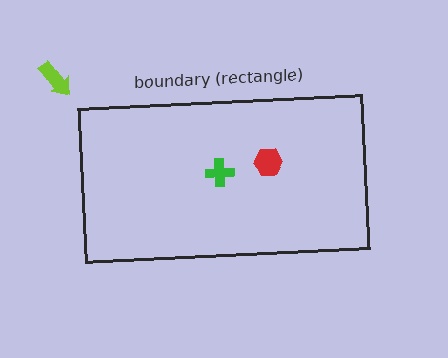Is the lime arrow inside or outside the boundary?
Outside.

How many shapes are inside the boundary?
2 inside, 1 outside.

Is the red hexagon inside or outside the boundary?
Inside.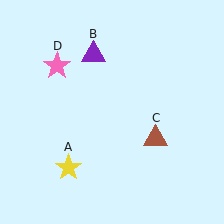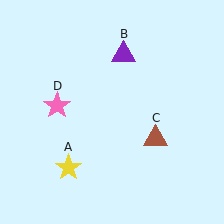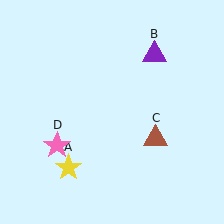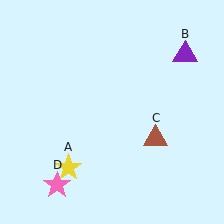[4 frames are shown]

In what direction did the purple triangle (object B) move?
The purple triangle (object B) moved right.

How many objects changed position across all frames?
2 objects changed position: purple triangle (object B), pink star (object D).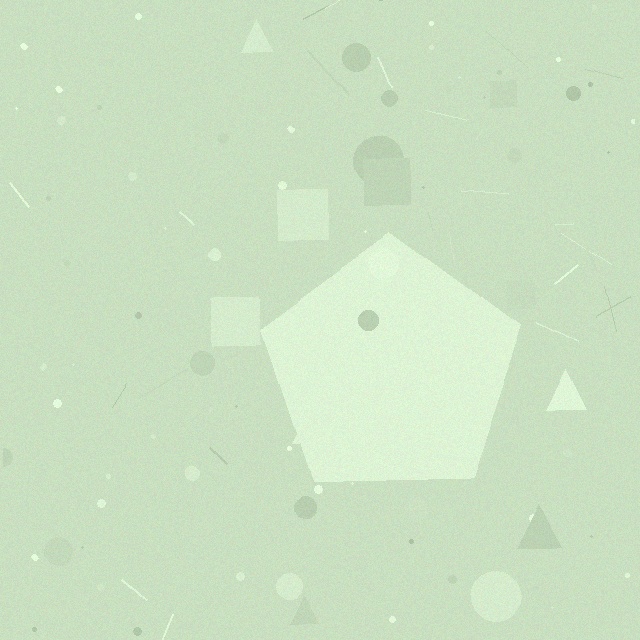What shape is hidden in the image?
A pentagon is hidden in the image.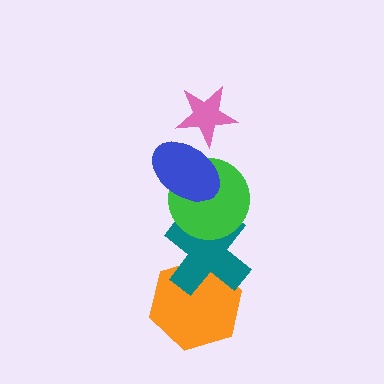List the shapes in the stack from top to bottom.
From top to bottom: the pink star, the blue ellipse, the green circle, the teal cross, the orange hexagon.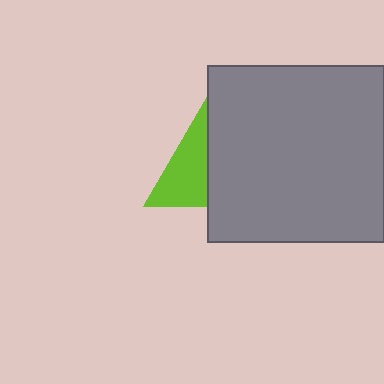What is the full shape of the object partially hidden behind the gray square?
The partially hidden object is a lime triangle.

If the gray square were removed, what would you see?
You would see the complete lime triangle.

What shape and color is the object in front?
The object in front is a gray square.